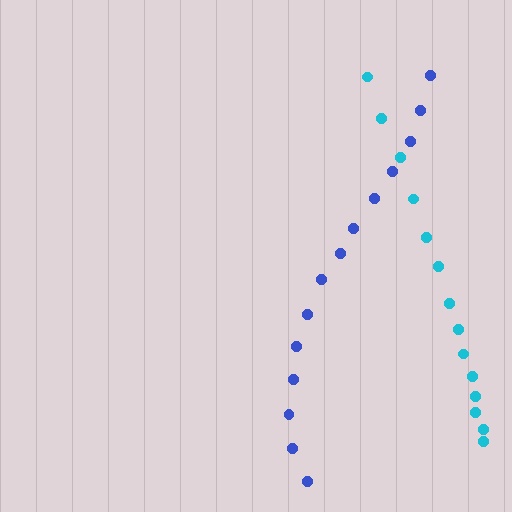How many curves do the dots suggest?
There are 2 distinct paths.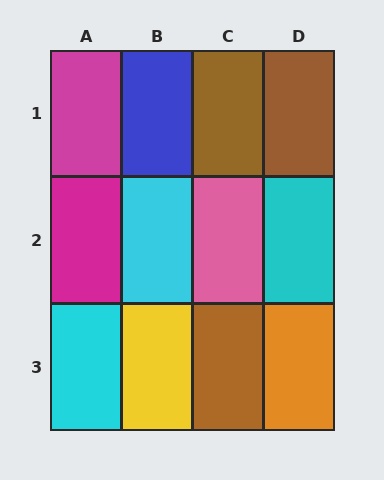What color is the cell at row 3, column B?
Yellow.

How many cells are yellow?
1 cell is yellow.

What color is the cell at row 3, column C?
Brown.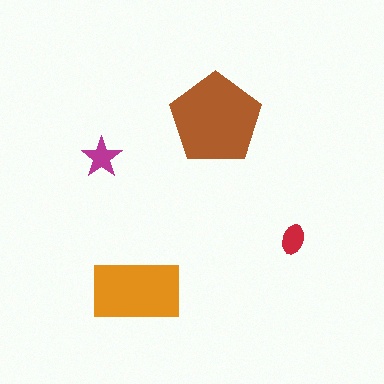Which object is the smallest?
The red ellipse.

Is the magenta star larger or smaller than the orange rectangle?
Smaller.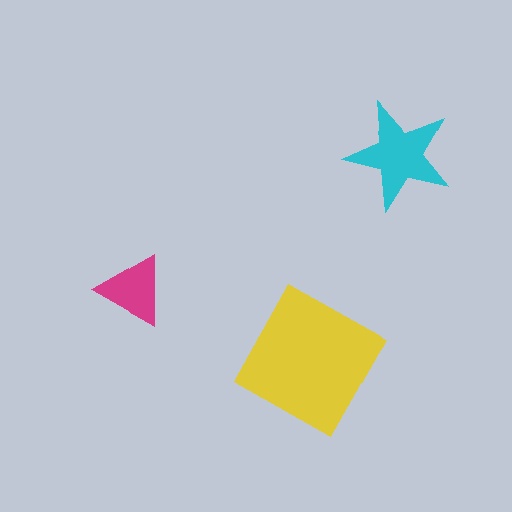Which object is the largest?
The yellow square.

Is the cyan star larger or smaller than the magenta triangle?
Larger.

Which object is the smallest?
The magenta triangle.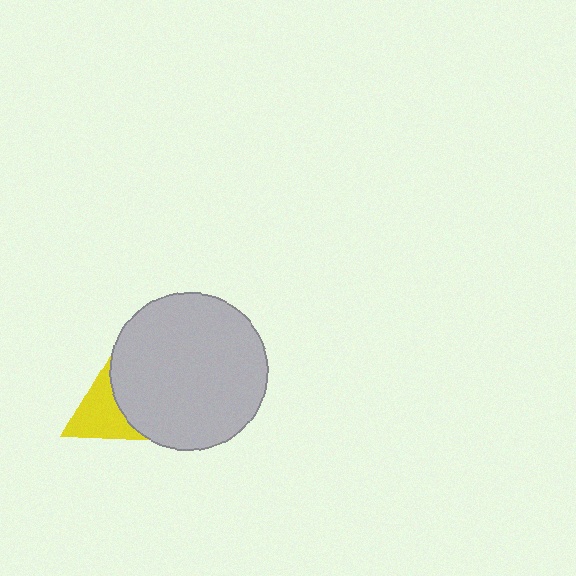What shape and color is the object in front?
The object in front is a light gray circle.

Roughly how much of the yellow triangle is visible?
A small part of it is visible (roughly 35%).